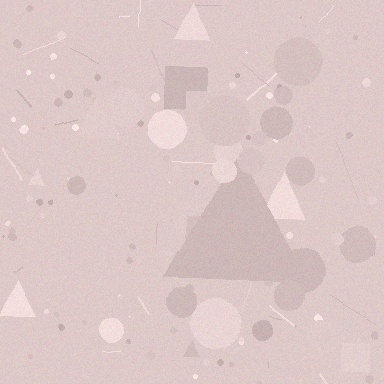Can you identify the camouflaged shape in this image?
The camouflaged shape is a triangle.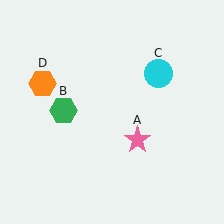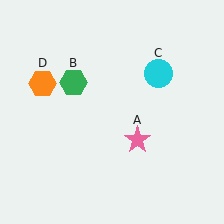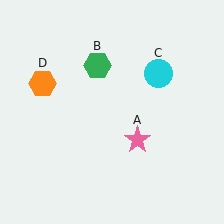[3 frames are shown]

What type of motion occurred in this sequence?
The green hexagon (object B) rotated clockwise around the center of the scene.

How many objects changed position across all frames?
1 object changed position: green hexagon (object B).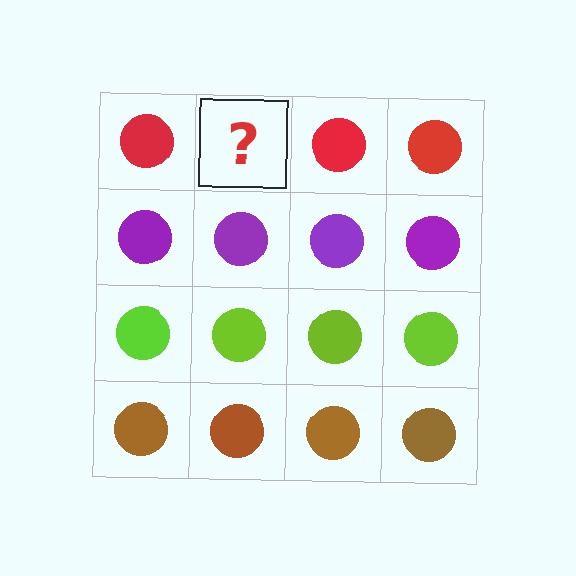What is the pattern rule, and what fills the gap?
The rule is that each row has a consistent color. The gap should be filled with a red circle.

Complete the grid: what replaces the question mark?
The question mark should be replaced with a red circle.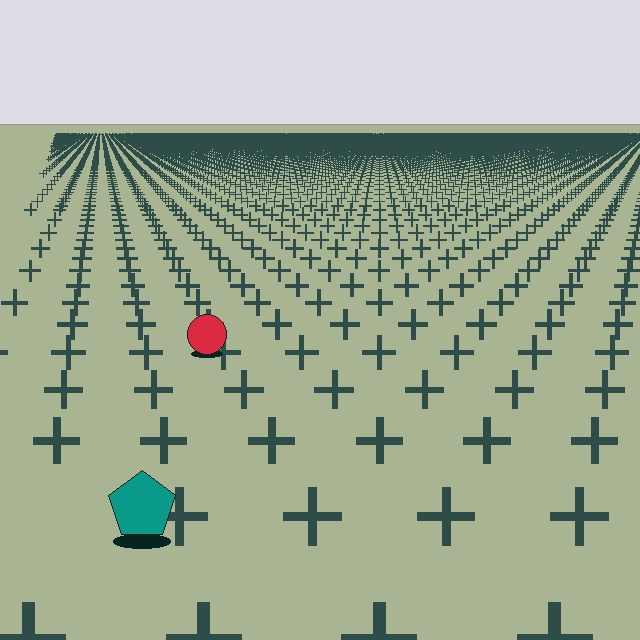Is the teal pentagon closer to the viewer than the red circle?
Yes. The teal pentagon is closer — you can tell from the texture gradient: the ground texture is coarser near it.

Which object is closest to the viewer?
The teal pentagon is closest. The texture marks near it are larger and more spread out.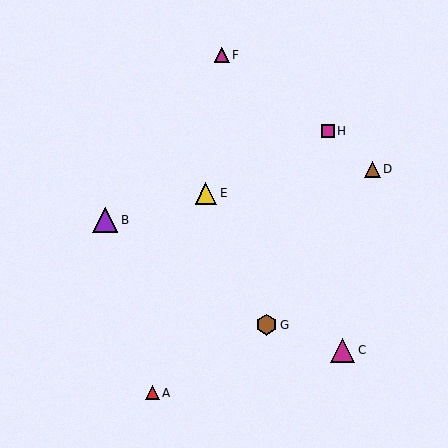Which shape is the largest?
The purple triangle (labeled B) is the largest.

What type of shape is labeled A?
Shape A is a red triangle.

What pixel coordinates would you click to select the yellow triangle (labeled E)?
Click at (206, 193) to select the yellow triangle E.